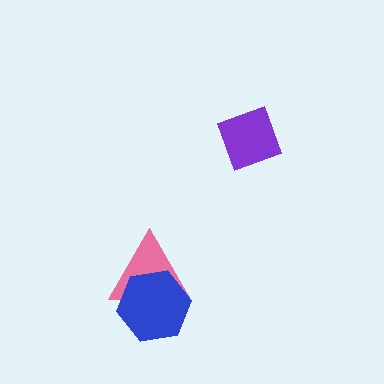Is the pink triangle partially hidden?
Yes, it is partially covered by another shape.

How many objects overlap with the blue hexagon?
1 object overlaps with the blue hexagon.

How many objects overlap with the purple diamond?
0 objects overlap with the purple diamond.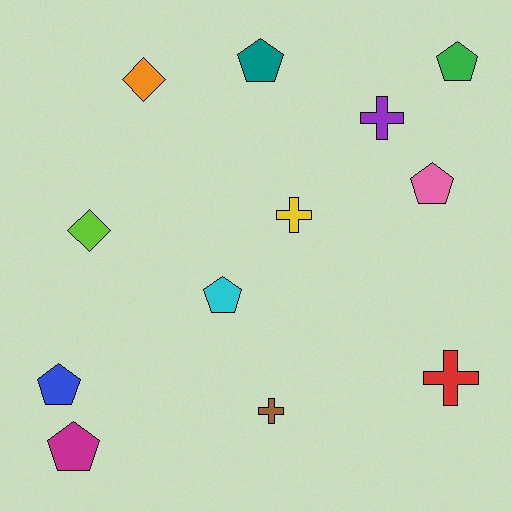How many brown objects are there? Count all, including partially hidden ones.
There is 1 brown object.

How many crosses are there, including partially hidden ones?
There are 4 crosses.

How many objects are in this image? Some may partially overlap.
There are 12 objects.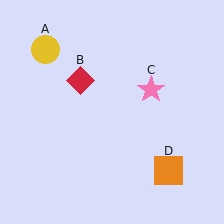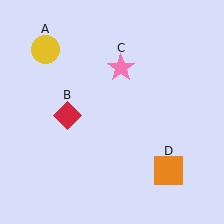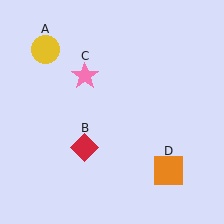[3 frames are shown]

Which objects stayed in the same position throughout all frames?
Yellow circle (object A) and orange square (object D) remained stationary.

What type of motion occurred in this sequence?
The red diamond (object B), pink star (object C) rotated counterclockwise around the center of the scene.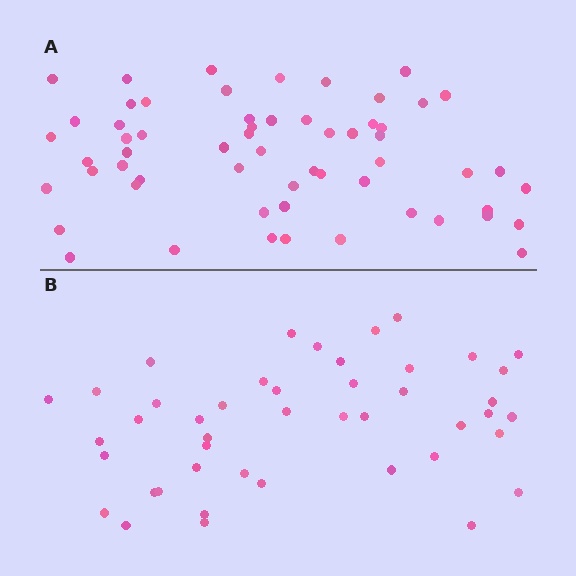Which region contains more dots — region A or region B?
Region A (the top region) has more dots.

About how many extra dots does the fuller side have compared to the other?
Region A has approximately 15 more dots than region B.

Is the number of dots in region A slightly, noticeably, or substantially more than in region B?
Region A has noticeably more, but not dramatically so. The ratio is roughly 1.3 to 1.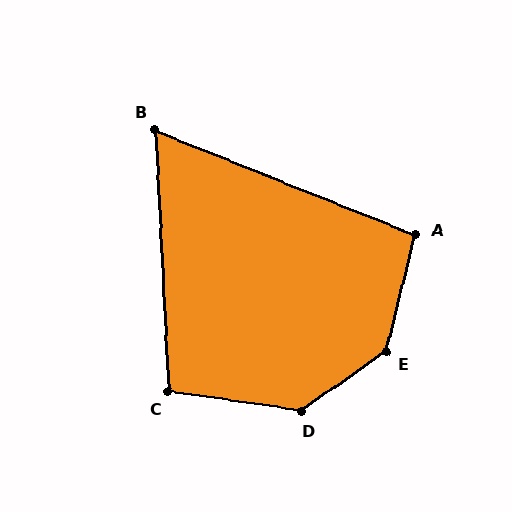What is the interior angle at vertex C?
Approximately 101 degrees (obtuse).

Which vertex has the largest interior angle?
E, at approximately 139 degrees.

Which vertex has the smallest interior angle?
B, at approximately 65 degrees.